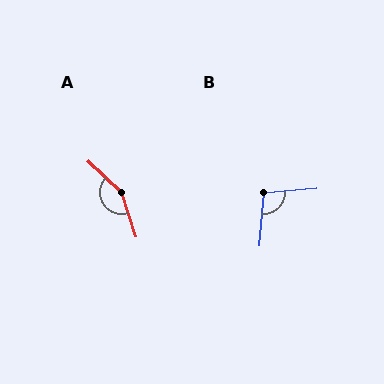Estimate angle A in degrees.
Approximately 151 degrees.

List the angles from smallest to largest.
B (99°), A (151°).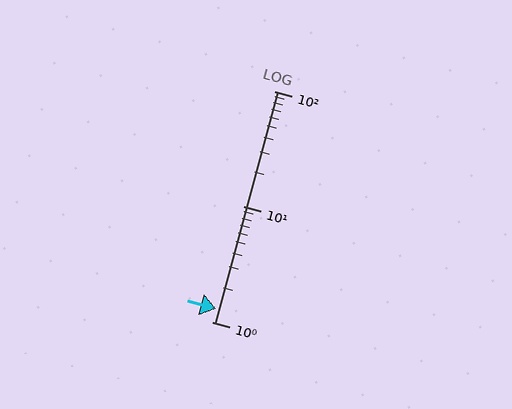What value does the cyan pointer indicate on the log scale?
The pointer indicates approximately 1.3.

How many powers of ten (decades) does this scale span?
The scale spans 2 decades, from 1 to 100.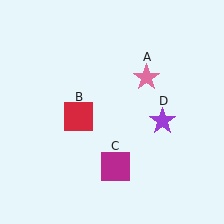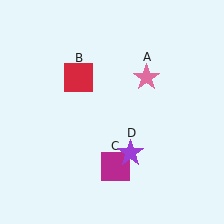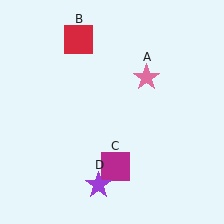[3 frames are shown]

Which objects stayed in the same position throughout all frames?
Pink star (object A) and magenta square (object C) remained stationary.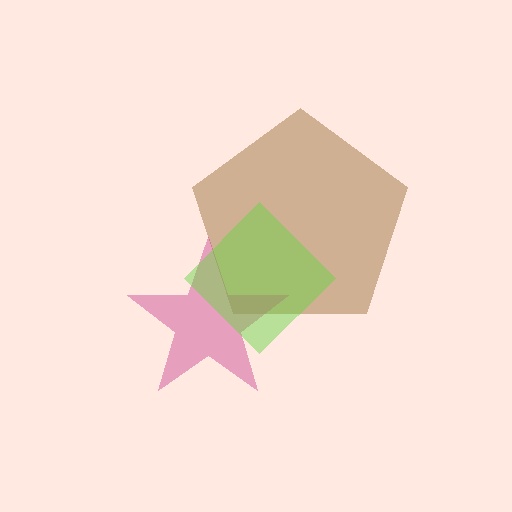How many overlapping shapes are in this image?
There are 3 overlapping shapes in the image.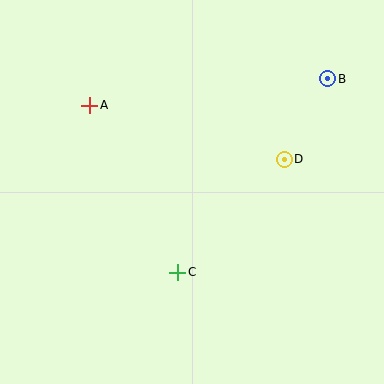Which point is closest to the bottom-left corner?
Point C is closest to the bottom-left corner.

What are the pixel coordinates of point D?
Point D is at (284, 159).